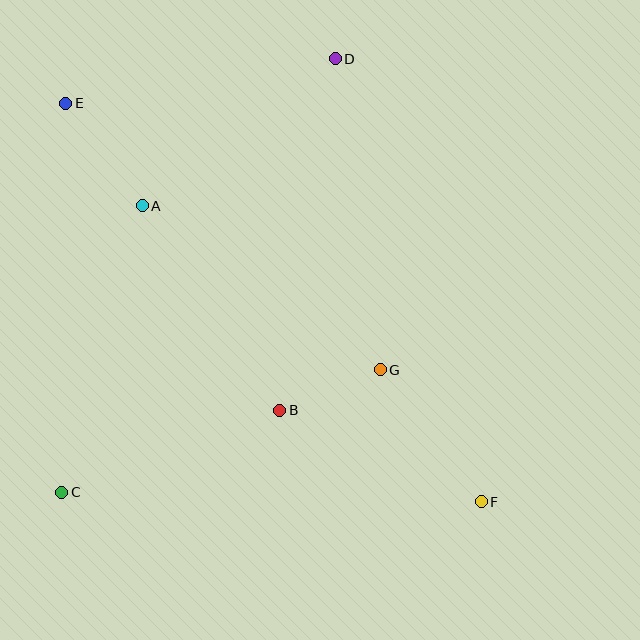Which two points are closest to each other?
Points B and G are closest to each other.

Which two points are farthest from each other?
Points E and F are farthest from each other.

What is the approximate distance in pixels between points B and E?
The distance between B and E is approximately 374 pixels.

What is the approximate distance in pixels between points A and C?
The distance between A and C is approximately 298 pixels.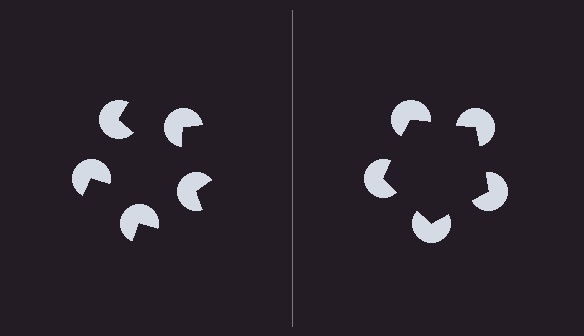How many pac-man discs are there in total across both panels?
10 — 5 on each side.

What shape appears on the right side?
An illusory pentagon.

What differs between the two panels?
The pac-man discs are positioned identically on both sides; only the wedge orientations differ. On the right they align to a pentagon; on the left they are misaligned.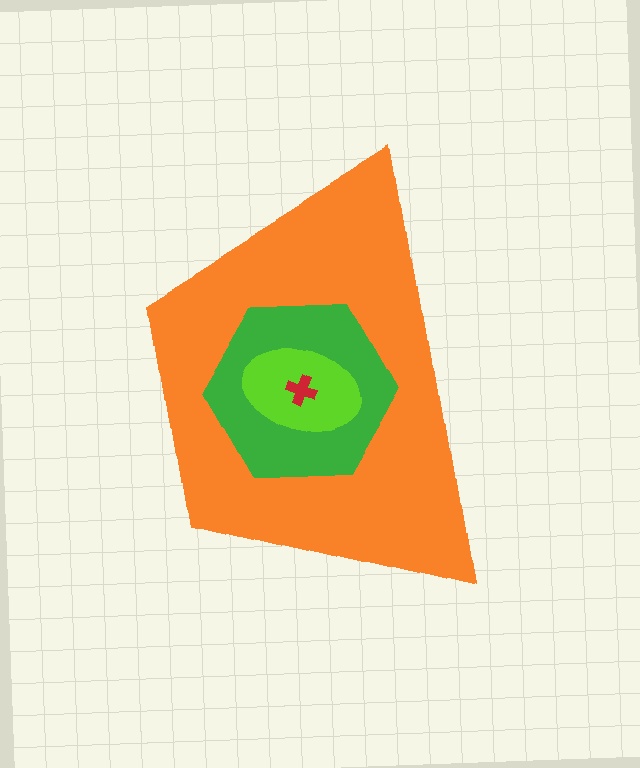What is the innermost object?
The red cross.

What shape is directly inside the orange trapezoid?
The green hexagon.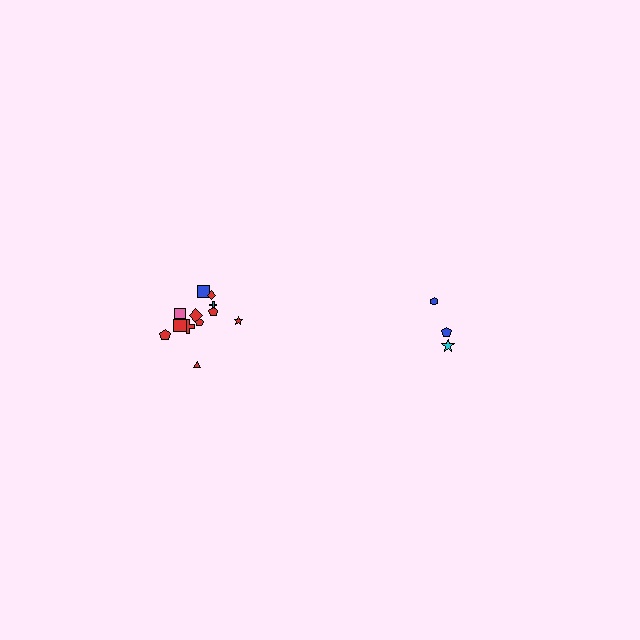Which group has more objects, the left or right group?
The left group.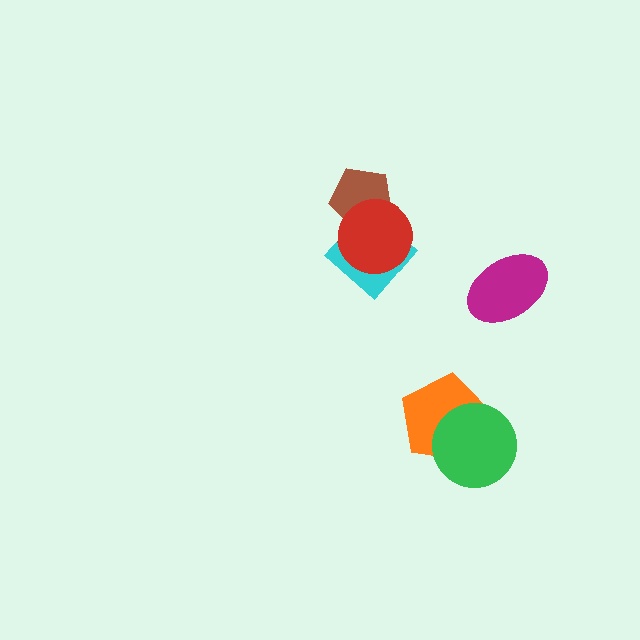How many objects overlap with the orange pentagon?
1 object overlaps with the orange pentagon.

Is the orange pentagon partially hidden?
Yes, it is partially covered by another shape.